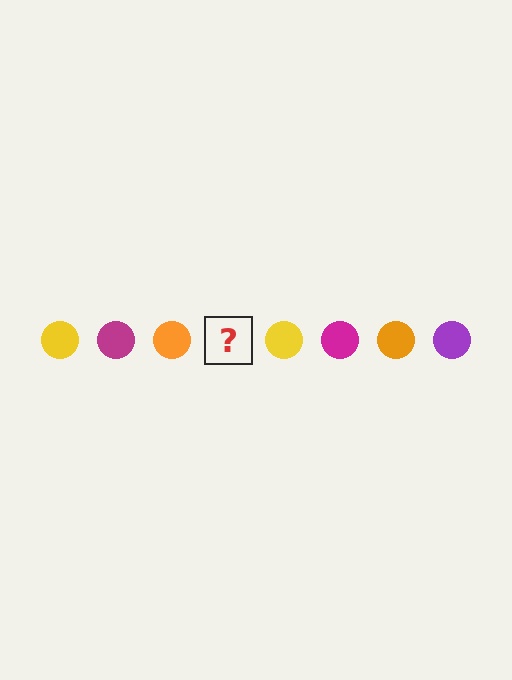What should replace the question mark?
The question mark should be replaced with a purple circle.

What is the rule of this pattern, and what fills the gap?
The rule is that the pattern cycles through yellow, magenta, orange, purple circles. The gap should be filled with a purple circle.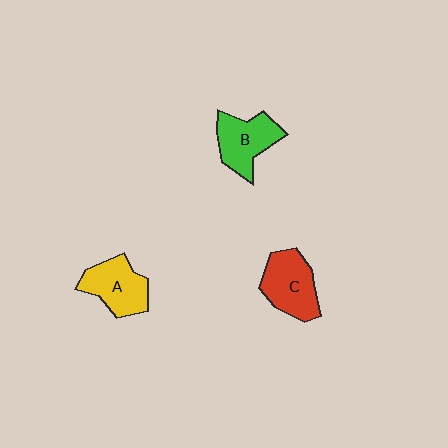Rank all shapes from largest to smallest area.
From largest to smallest: C (red), A (yellow), B (green).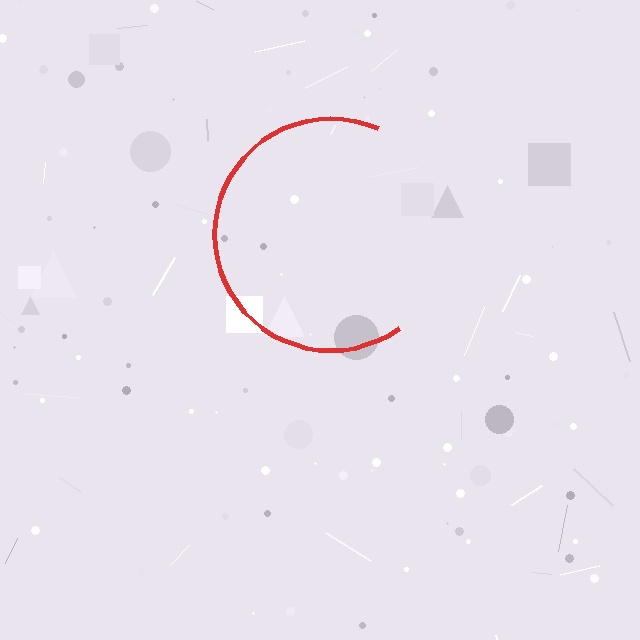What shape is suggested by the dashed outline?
The dashed outline suggests a circle.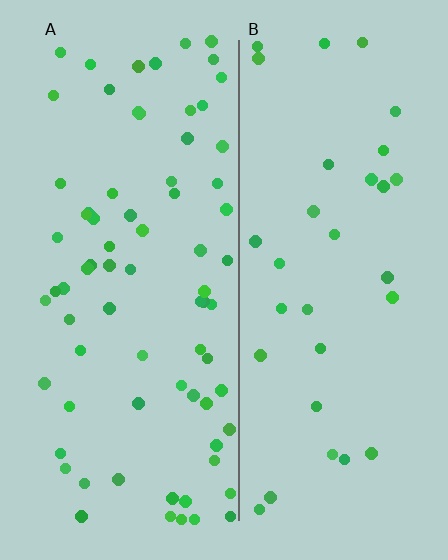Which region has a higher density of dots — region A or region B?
A (the left).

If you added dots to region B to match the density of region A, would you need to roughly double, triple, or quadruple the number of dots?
Approximately double.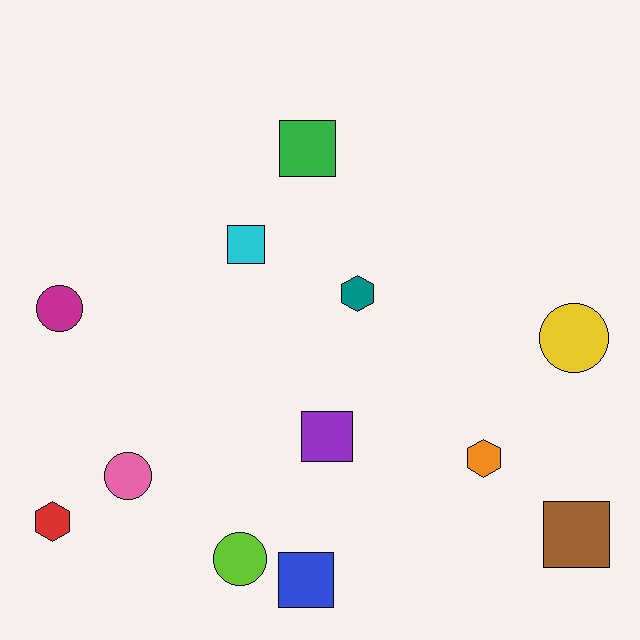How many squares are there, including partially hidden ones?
There are 5 squares.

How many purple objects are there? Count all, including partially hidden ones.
There is 1 purple object.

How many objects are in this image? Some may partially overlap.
There are 12 objects.